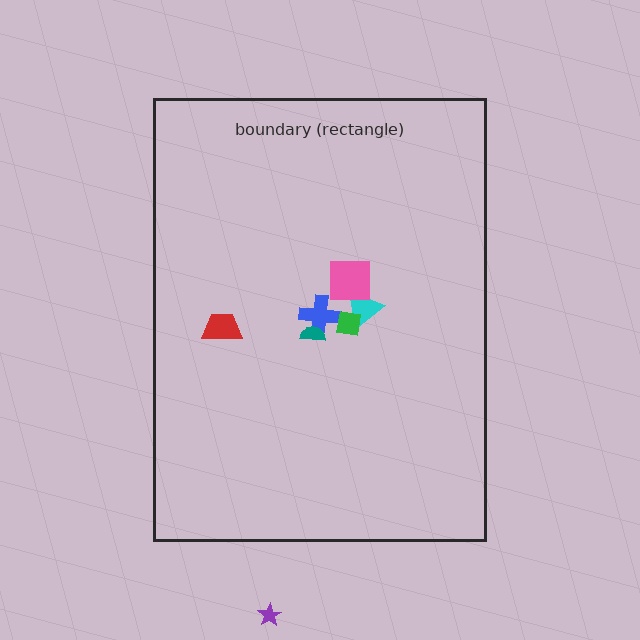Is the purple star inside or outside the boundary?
Outside.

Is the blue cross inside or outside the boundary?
Inside.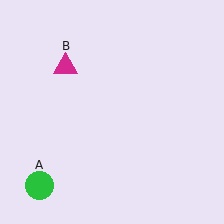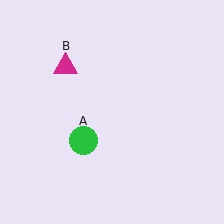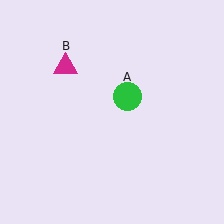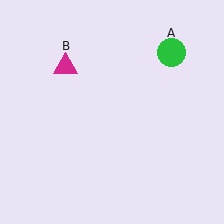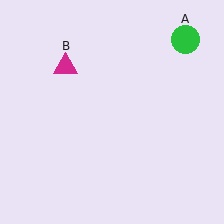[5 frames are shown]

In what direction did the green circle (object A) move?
The green circle (object A) moved up and to the right.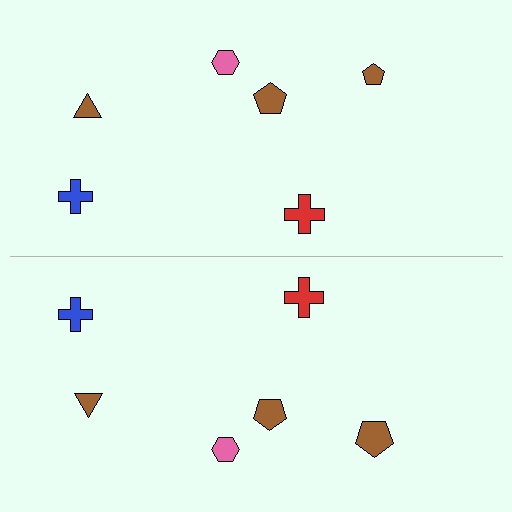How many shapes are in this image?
There are 12 shapes in this image.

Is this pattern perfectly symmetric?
No, the pattern is not perfectly symmetric. The brown pentagon on the bottom side has a different size than its mirror counterpart.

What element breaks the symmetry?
The brown pentagon on the bottom side has a different size than its mirror counterpart.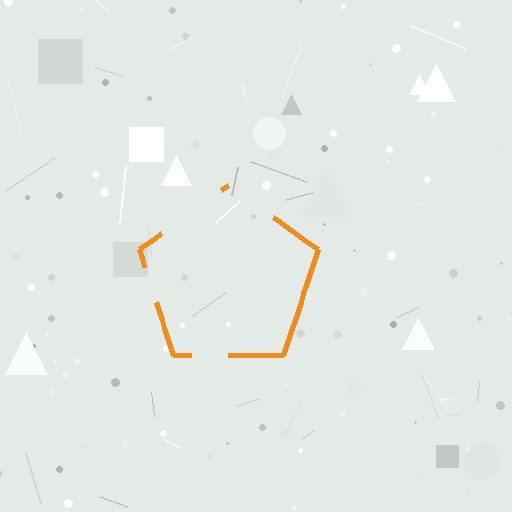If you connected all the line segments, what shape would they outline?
They would outline a pentagon.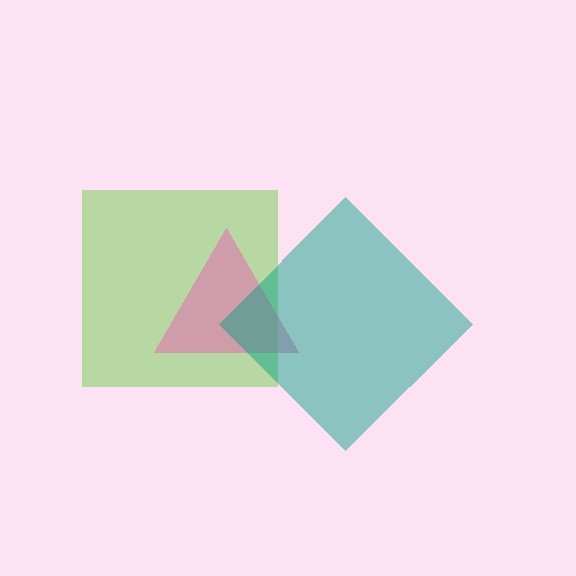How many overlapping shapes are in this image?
There are 3 overlapping shapes in the image.